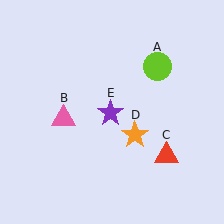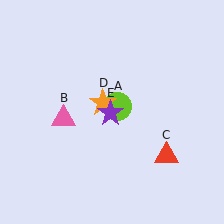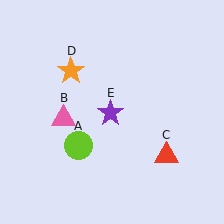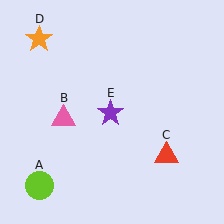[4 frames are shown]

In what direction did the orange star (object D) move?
The orange star (object D) moved up and to the left.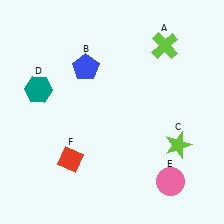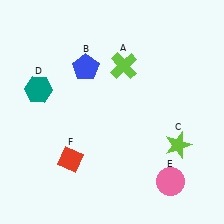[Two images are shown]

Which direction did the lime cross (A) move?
The lime cross (A) moved left.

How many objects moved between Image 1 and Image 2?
1 object moved between the two images.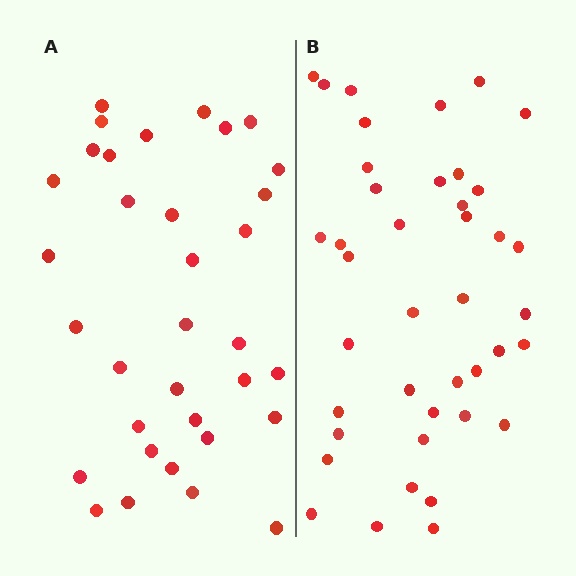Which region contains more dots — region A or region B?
Region B (the right region) has more dots.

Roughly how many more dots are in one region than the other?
Region B has roughly 8 or so more dots than region A.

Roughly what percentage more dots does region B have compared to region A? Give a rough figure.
About 20% more.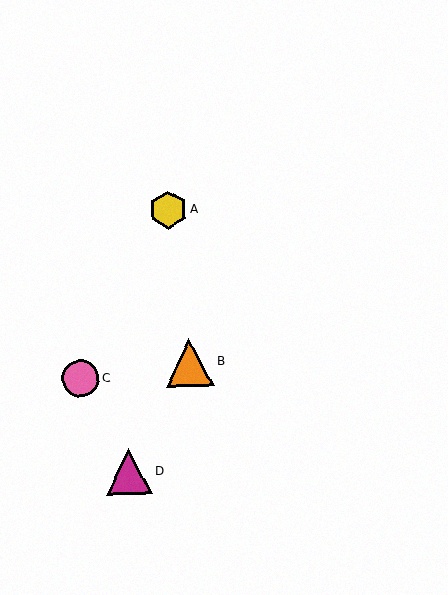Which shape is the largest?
The orange triangle (labeled B) is the largest.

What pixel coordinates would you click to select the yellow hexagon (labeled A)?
Click at (168, 210) to select the yellow hexagon A.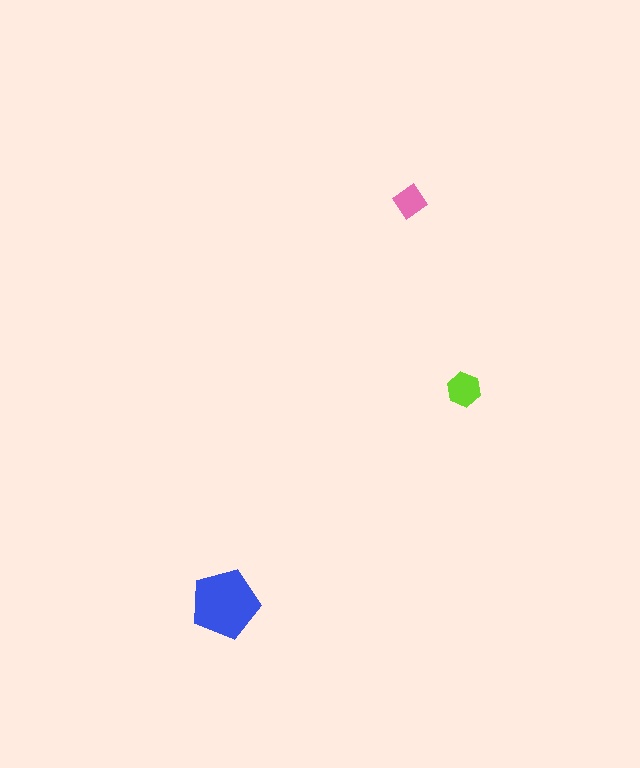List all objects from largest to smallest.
The blue pentagon, the lime hexagon, the pink diamond.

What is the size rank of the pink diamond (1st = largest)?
3rd.